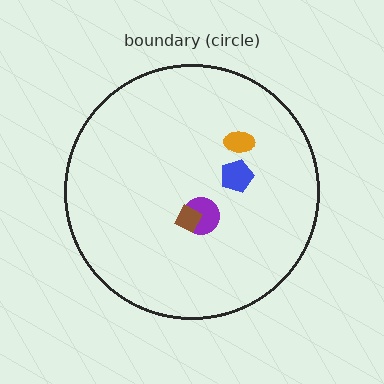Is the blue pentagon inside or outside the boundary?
Inside.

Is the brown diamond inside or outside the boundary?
Inside.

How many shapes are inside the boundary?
4 inside, 0 outside.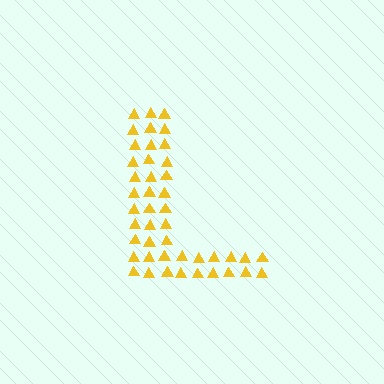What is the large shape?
The large shape is the letter L.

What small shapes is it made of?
It is made of small triangles.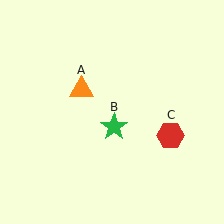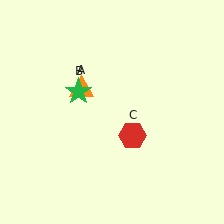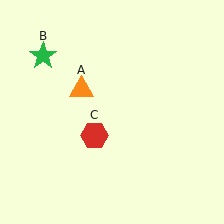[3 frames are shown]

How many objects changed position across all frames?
2 objects changed position: green star (object B), red hexagon (object C).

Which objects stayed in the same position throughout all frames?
Orange triangle (object A) remained stationary.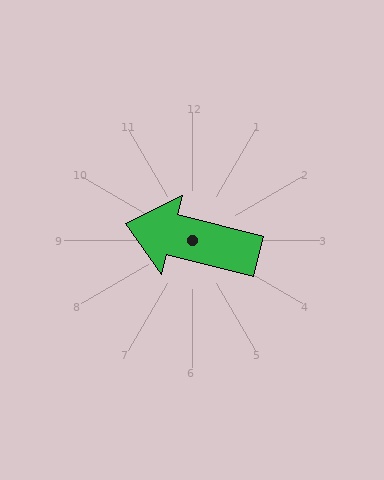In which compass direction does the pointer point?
West.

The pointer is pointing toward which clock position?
Roughly 9 o'clock.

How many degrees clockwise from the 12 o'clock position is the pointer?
Approximately 284 degrees.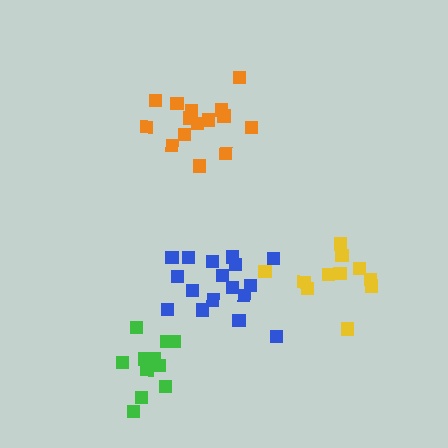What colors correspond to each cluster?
The clusters are colored: orange, yellow, green, blue.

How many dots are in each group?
Group 1: 15 dots, Group 2: 11 dots, Group 3: 11 dots, Group 4: 17 dots (54 total).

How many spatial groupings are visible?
There are 4 spatial groupings.